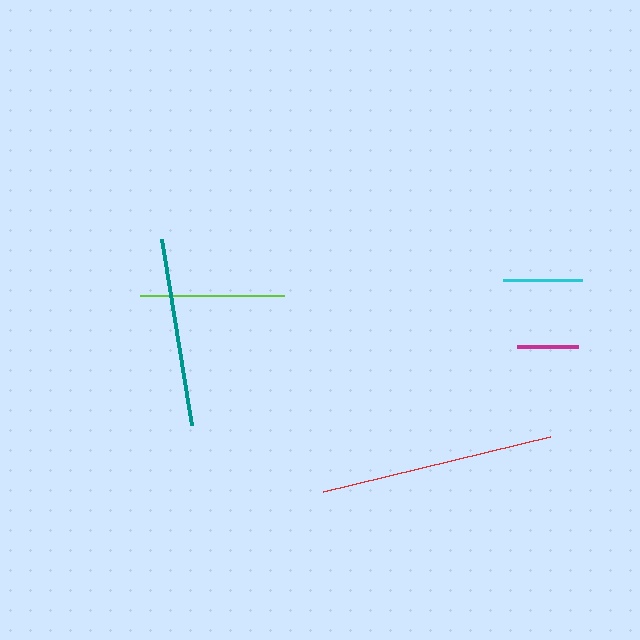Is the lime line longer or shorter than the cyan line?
The lime line is longer than the cyan line.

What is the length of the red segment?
The red segment is approximately 234 pixels long.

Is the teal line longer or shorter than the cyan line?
The teal line is longer than the cyan line.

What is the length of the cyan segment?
The cyan segment is approximately 78 pixels long.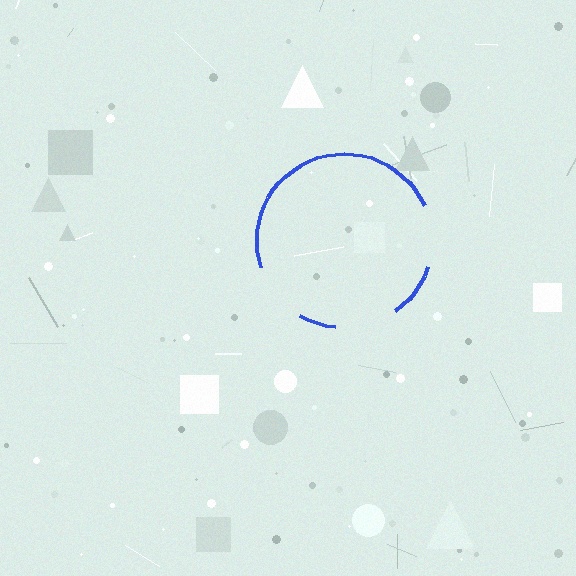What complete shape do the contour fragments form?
The contour fragments form a circle.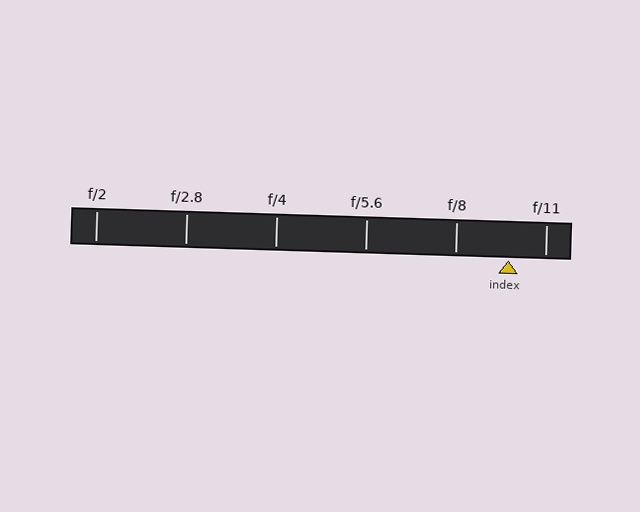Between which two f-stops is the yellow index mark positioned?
The index mark is between f/8 and f/11.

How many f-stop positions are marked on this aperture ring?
There are 6 f-stop positions marked.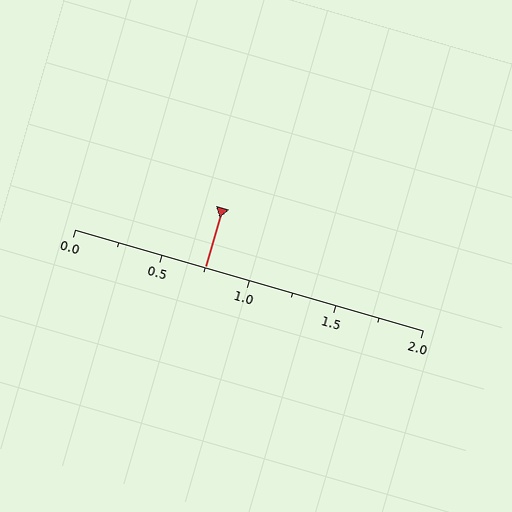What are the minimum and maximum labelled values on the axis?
The axis runs from 0.0 to 2.0.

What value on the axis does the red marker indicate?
The marker indicates approximately 0.75.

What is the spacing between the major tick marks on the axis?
The major ticks are spaced 0.5 apart.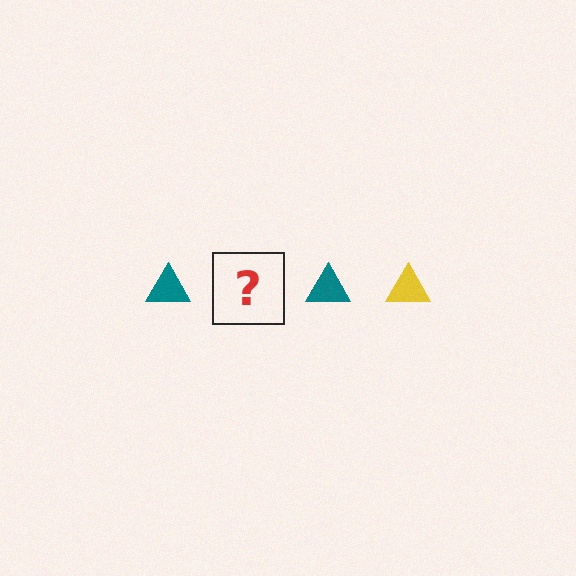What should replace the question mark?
The question mark should be replaced with a yellow triangle.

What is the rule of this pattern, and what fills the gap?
The rule is that the pattern cycles through teal, yellow triangles. The gap should be filled with a yellow triangle.